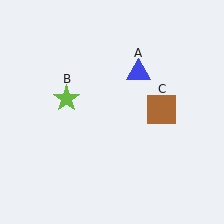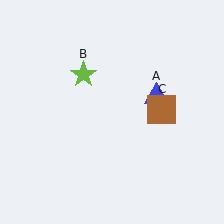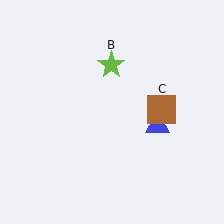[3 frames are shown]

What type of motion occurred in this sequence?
The blue triangle (object A), lime star (object B) rotated clockwise around the center of the scene.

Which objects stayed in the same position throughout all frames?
Brown square (object C) remained stationary.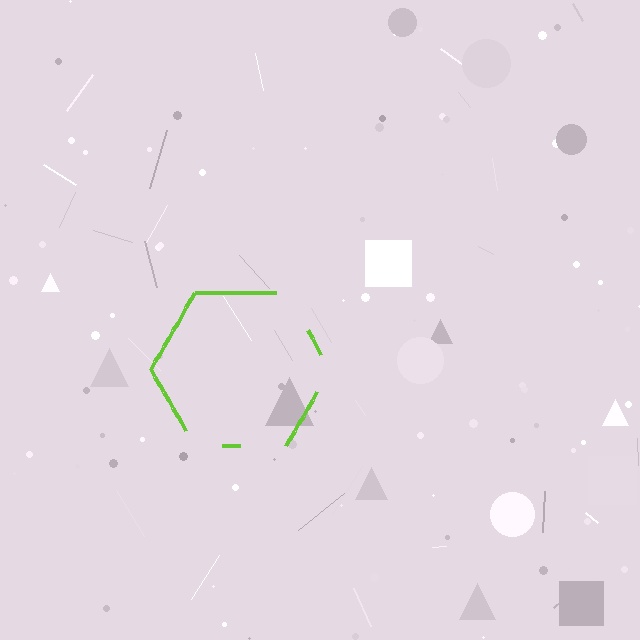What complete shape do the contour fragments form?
The contour fragments form a hexagon.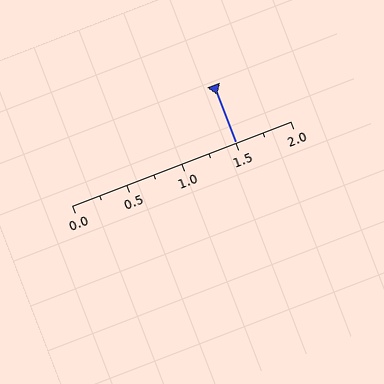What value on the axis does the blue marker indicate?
The marker indicates approximately 1.5.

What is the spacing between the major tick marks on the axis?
The major ticks are spaced 0.5 apart.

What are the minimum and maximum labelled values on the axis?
The axis runs from 0.0 to 2.0.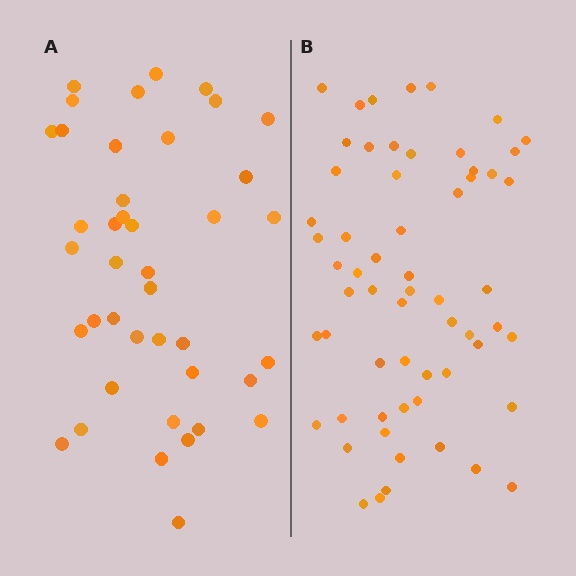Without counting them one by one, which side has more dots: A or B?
Region B (the right region) has more dots.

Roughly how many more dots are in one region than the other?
Region B has approximately 20 more dots than region A.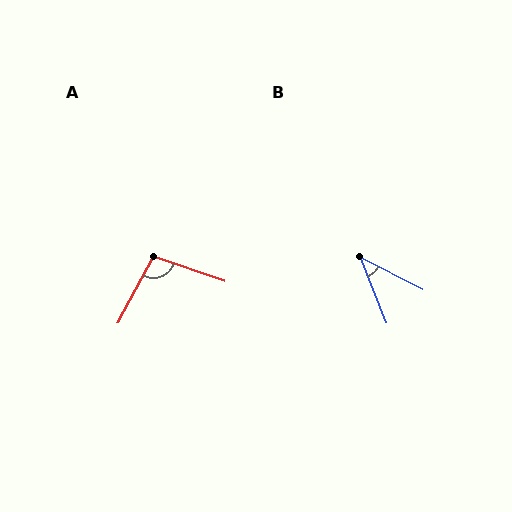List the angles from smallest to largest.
B (41°), A (99°).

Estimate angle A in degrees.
Approximately 99 degrees.